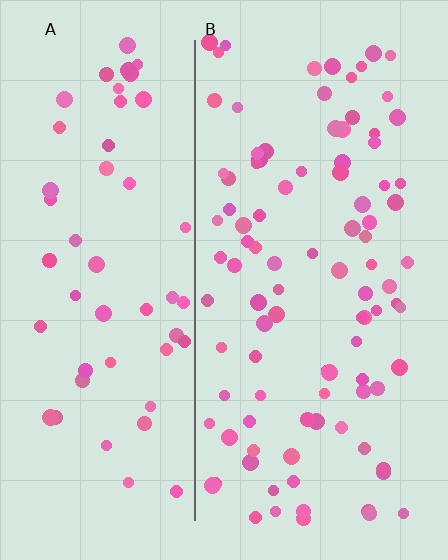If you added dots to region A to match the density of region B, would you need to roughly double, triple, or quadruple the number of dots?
Approximately double.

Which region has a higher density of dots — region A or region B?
B (the right).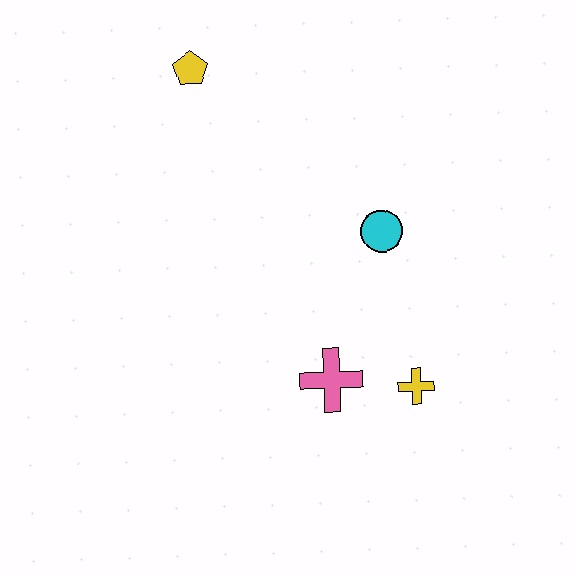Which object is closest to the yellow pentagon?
The cyan circle is closest to the yellow pentagon.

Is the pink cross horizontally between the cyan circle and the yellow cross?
No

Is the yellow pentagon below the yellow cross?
No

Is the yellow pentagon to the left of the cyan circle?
Yes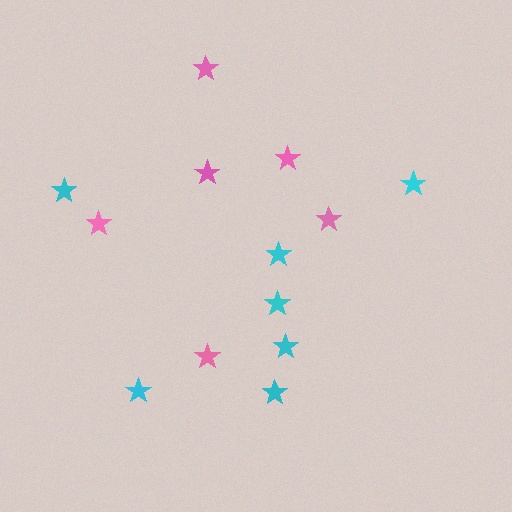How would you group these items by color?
There are 2 groups: one group of cyan stars (7) and one group of pink stars (6).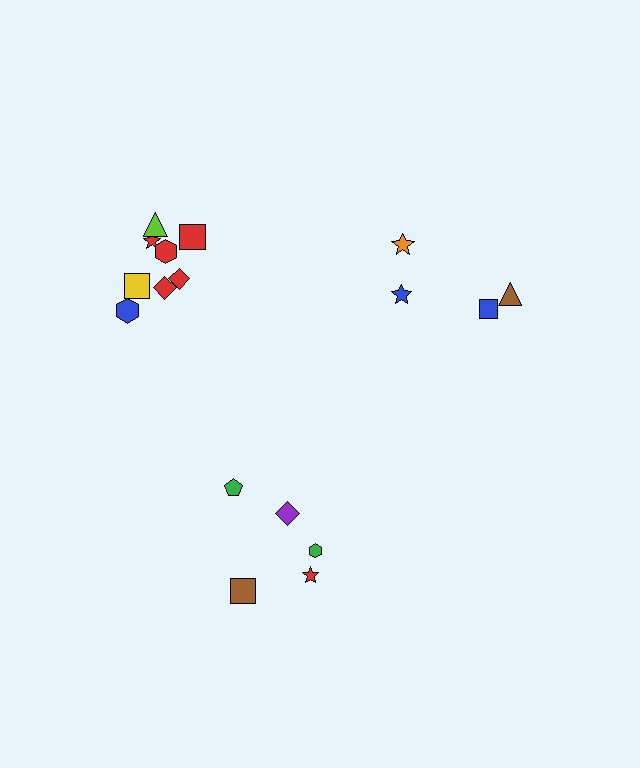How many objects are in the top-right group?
There are 4 objects.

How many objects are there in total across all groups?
There are 17 objects.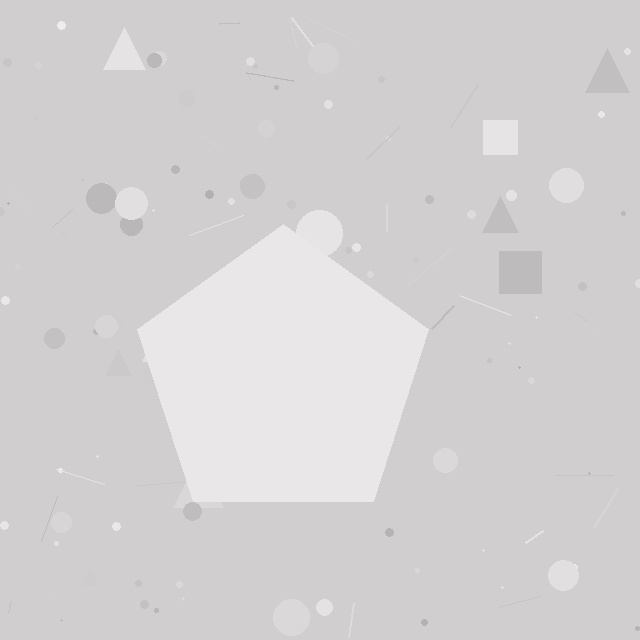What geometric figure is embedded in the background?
A pentagon is embedded in the background.